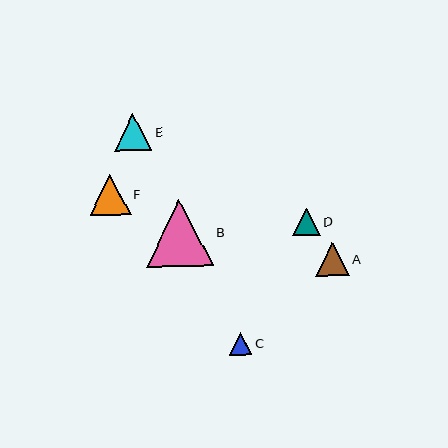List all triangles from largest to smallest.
From largest to smallest: B, F, E, A, D, C.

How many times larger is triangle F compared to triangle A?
Triangle F is approximately 1.2 times the size of triangle A.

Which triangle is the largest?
Triangle B is the largest with a size of approximately 67 pixels.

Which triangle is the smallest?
Triangle C is the smallest with a size of approximately 22 pixels.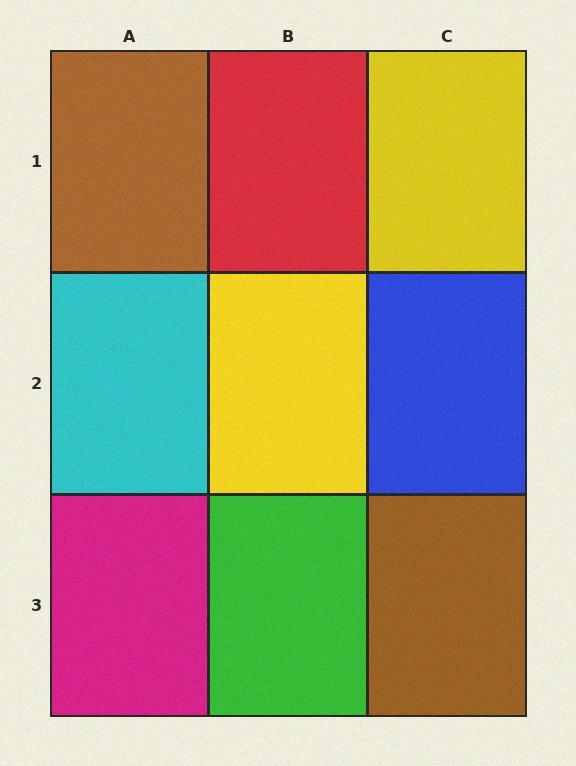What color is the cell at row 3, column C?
Brown.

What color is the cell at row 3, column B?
Green.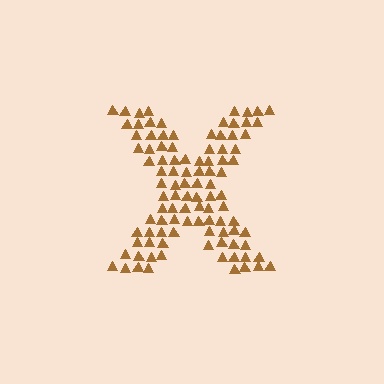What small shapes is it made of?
It is made of small triangles.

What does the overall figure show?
The overall figure shows the letter X.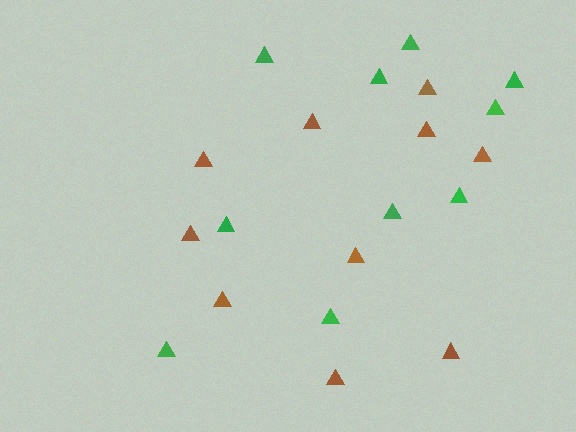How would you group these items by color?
There are 2 groups: one group of green triangles (10) and one group of brown triangles (10).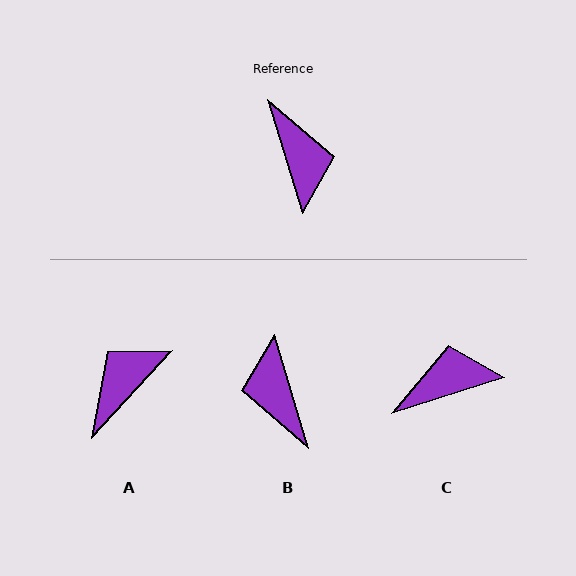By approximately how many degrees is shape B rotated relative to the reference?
Approximately 180 degrees counter-clockwise.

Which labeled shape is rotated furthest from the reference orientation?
B, about 180 degrees away.